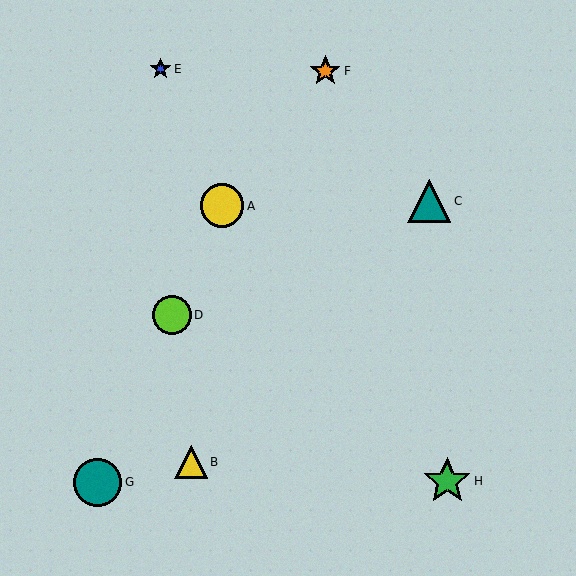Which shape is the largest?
The teal circle (labeled G) is the largest.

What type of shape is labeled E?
Shape E is a blue star.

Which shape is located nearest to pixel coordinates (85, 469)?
The teal circle (labeled G) at (97, 482) is nearest to that location.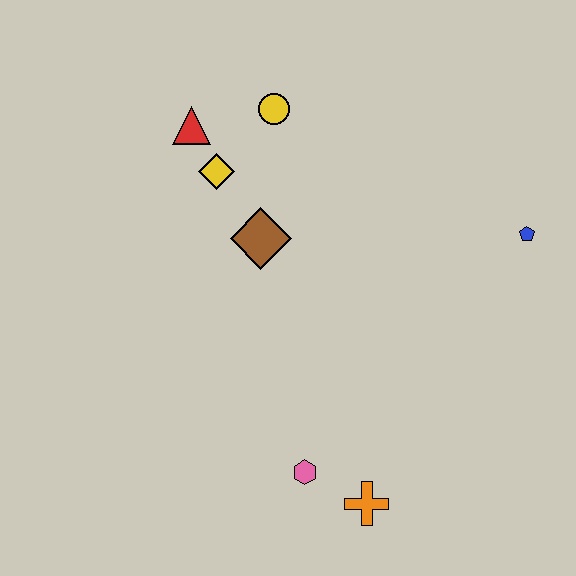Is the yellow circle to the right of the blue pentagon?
No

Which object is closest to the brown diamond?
The yellow diamond is closest to the brown diamond.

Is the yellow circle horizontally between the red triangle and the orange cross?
Yes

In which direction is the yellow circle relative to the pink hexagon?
The yellow circle is above the pink hexagon.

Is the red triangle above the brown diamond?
Yes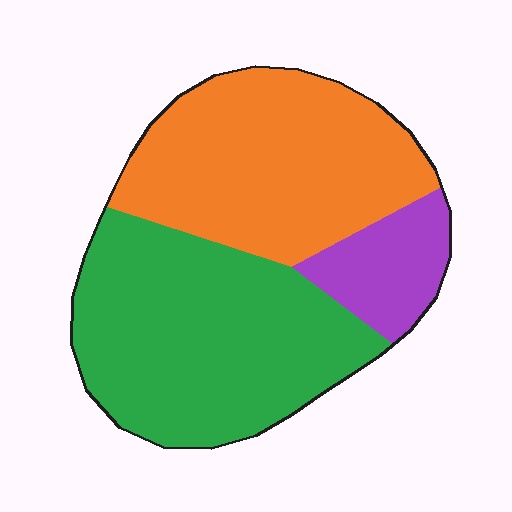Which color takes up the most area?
Green, at roughly 45%.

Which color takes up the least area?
Purple, at roughly 10%.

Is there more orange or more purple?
Orange.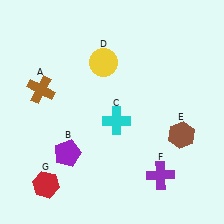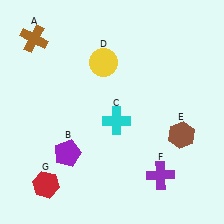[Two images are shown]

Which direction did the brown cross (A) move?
The brown cross (A) moved up.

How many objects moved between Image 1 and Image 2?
1 object moved between the two images.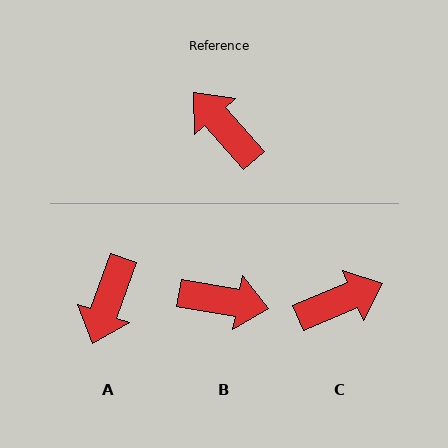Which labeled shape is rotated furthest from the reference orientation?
B, about 141 degrees away.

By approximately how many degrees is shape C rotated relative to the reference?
Approximately 109 degrees clockwise.